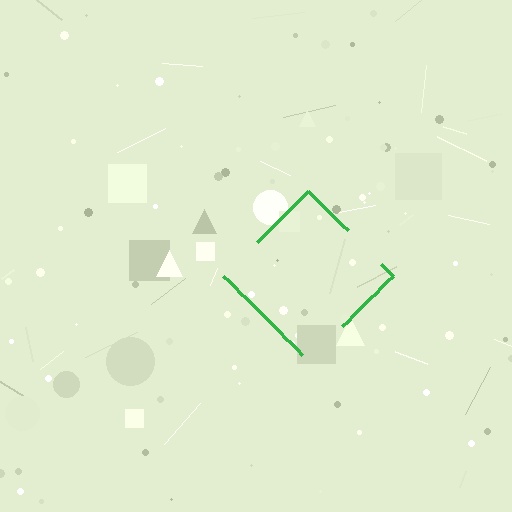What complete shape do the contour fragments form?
The contour fragments form a diamond.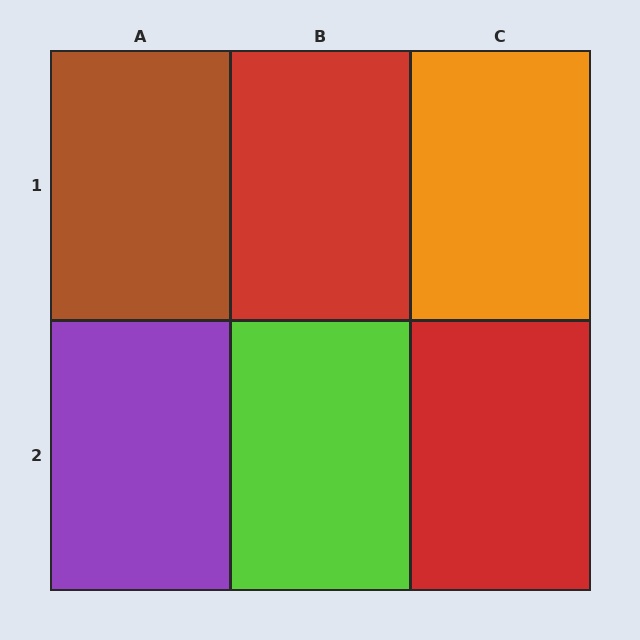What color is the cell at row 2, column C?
Red.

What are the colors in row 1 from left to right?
Brown, red, orange.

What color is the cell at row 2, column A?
Purple.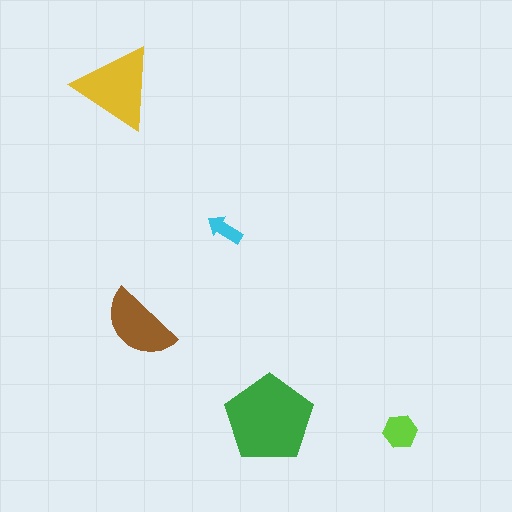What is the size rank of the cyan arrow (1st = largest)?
5th.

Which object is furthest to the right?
The lime hexagon is rightmost.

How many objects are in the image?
There are 5 objects in the image.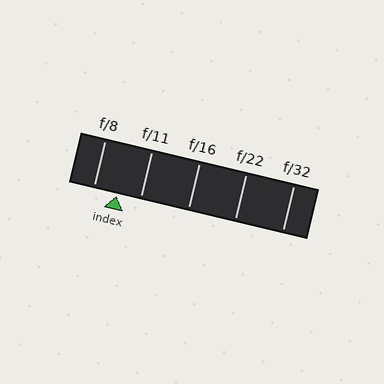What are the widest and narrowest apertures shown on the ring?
The widest aperture shown is f/8 and the narrowest is f/32.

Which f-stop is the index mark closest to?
The index mark is closest to f/8.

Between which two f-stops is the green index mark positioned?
The index mark is between f/8 and f/11.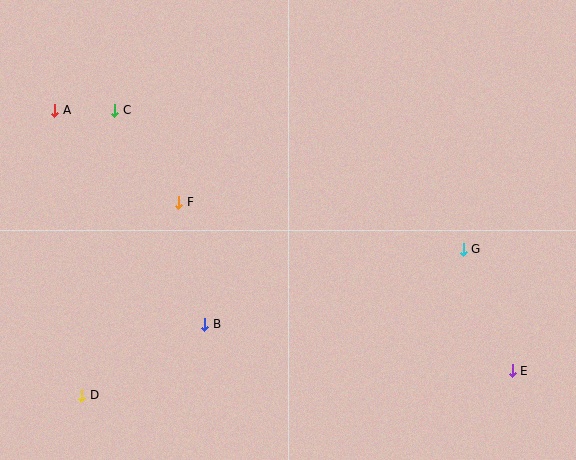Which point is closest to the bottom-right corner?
Point E is closest to the bottom-right corner.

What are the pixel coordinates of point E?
Point E is at (512, 371).